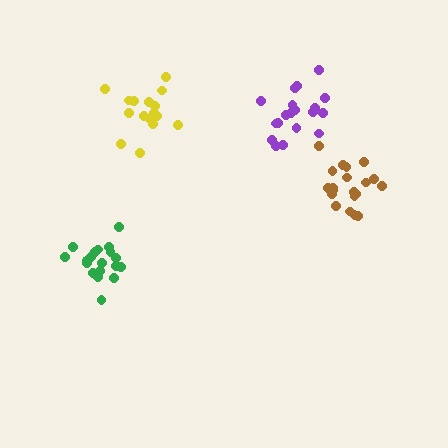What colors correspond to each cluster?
The clusters are colored: green, purple, brown, yellow.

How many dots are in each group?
Group 1: 19 dots, Group 2: 19 dots, Group 3: 20 dots, Group 4: 16 dots (74 total).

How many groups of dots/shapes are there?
There are 4 groups.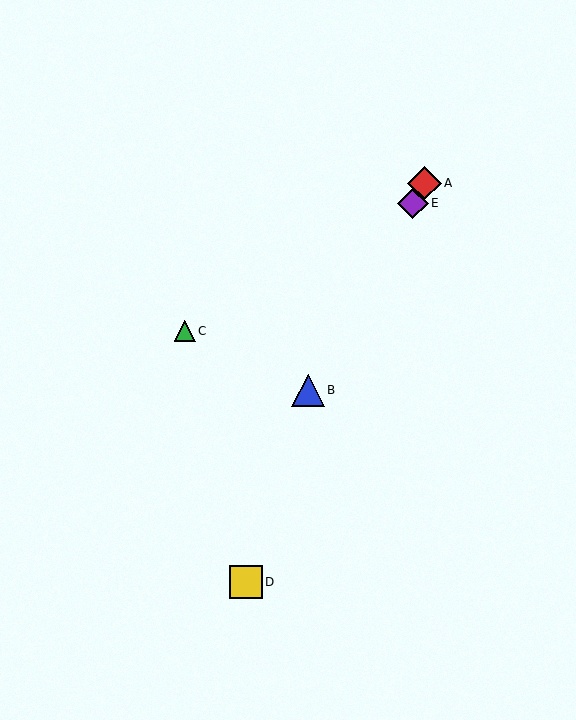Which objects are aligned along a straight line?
Objects A, B, E are aligned along a straight line.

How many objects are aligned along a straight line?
3 objects (A, B, E) are aligned along a straight line.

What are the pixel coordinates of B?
Object B is at (308, 390).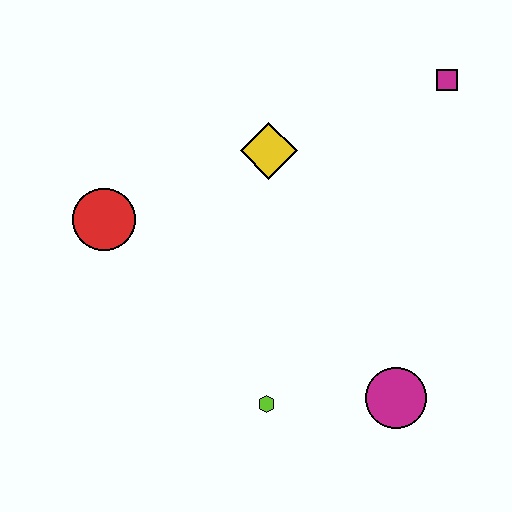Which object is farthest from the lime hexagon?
The magenta square is farthest from the lime hexagon.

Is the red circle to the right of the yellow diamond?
No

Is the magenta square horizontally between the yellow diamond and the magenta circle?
No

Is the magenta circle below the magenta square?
Yes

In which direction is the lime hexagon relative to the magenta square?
The lime hexagon is below the magenta square.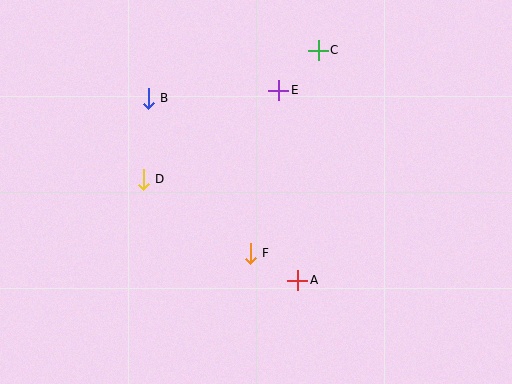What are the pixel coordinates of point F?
Point F is at (250, 253).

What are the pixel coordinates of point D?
Point D is at (143, 179).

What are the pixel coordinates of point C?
Point C is at (318, 50).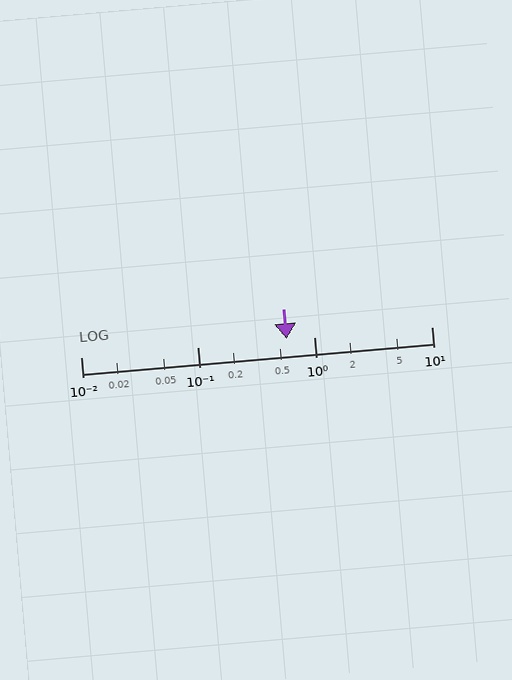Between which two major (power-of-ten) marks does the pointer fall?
The pointer is between 0.1 and 1.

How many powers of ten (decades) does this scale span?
The scale spans 3 decades, from 0.01 to 10.